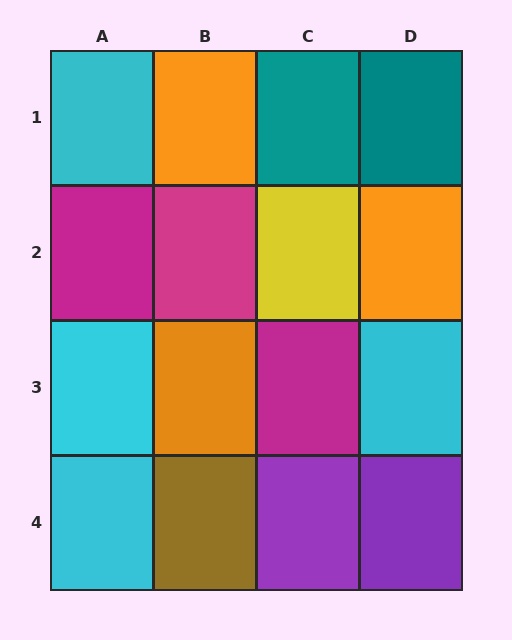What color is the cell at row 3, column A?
Cyan.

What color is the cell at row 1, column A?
Cyan.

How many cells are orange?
3 cells are orange.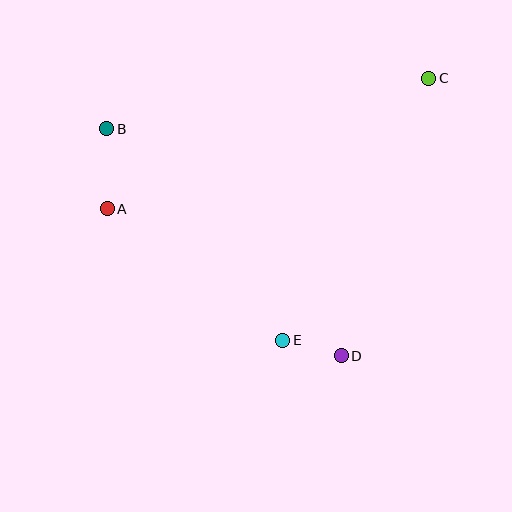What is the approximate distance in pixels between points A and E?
The distance between A and E is approximately 219 pixels.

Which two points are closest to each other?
Points D and E are closest to each other.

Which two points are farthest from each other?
Points A and C are farthest from each other.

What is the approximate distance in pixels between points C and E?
The distance between C and E is approximately 300 pixels.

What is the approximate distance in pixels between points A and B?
The distance between A and B is approximately 80 pixels.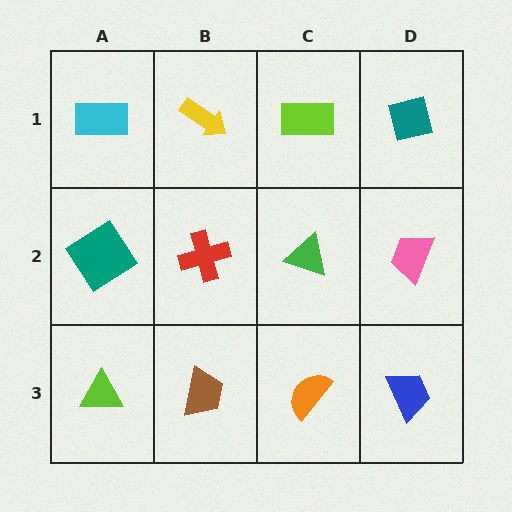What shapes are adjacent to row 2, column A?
A cyan rectangle (row 1, column A), a lime triangle (row 3, column A), a red cross (row 2, column B).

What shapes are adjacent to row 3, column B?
A red cross (row 2, column B), a lime triangle (row 3, column A), an orange semicircle (row 3, column C).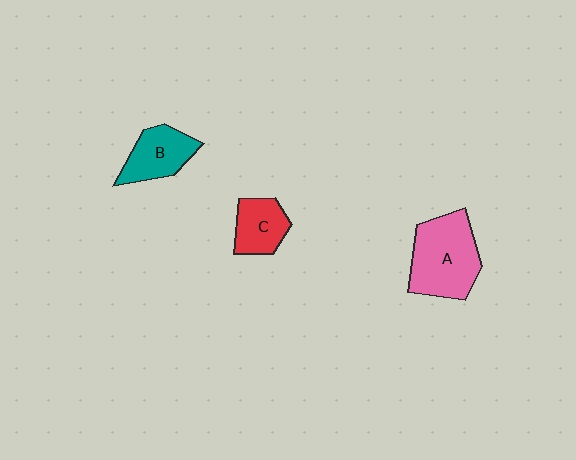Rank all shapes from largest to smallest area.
From largest to smallest: A (pink), B (teal), C (red).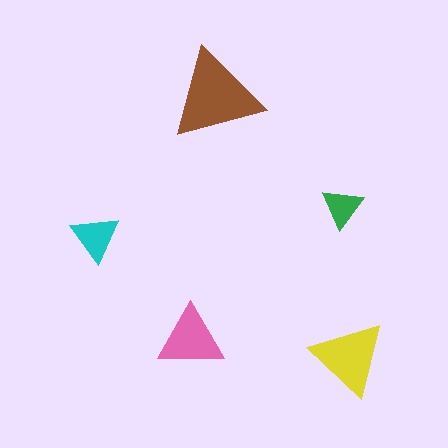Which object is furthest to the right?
The yellow triangle is rightmost.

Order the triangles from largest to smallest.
the brown one, the yellow one, the pink one, the cyan one, the green one.